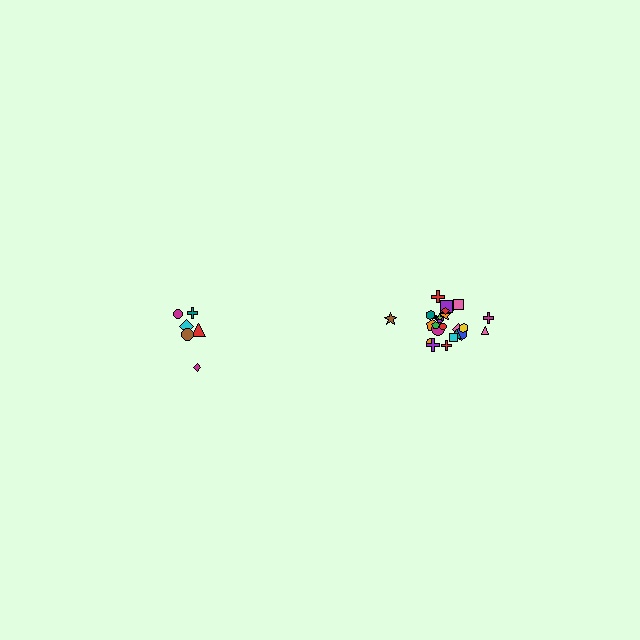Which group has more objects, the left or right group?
The right group.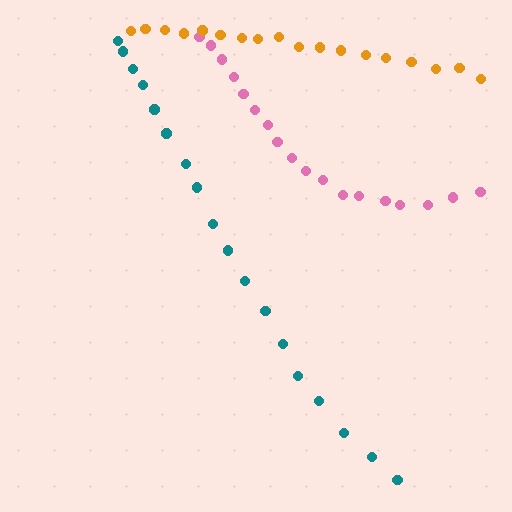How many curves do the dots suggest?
There are 3 distinct paths.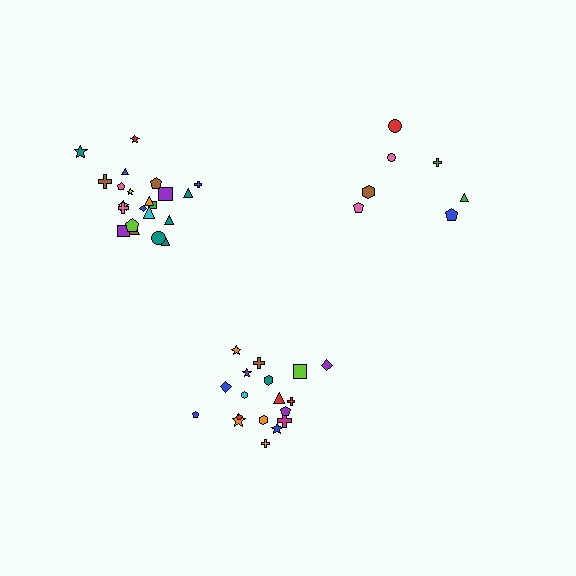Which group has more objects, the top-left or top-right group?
The top-left group.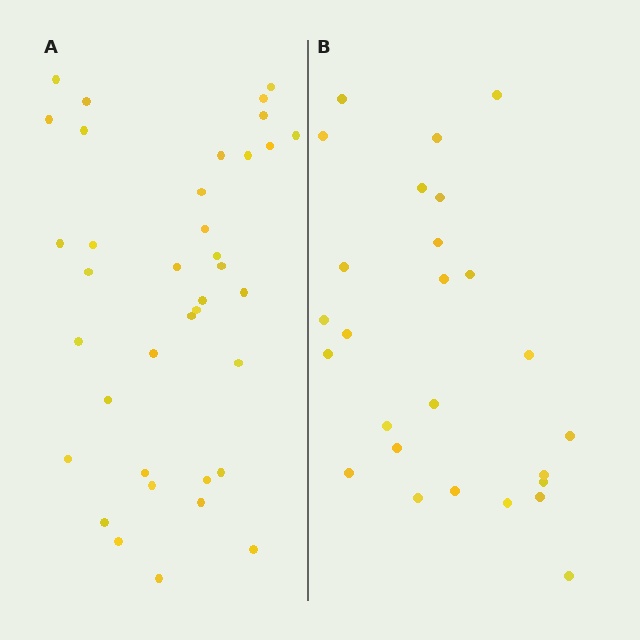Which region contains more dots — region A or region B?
Region A (the left region) has more dots.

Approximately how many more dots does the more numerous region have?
Region A has roughly 12 or so more dots than region B.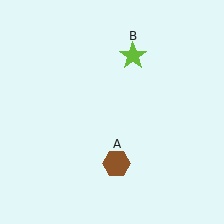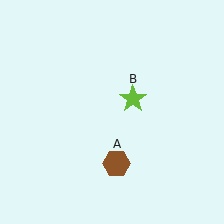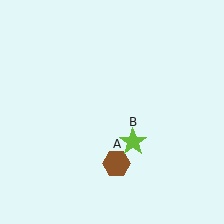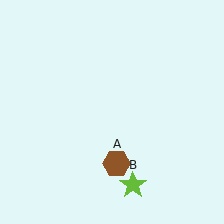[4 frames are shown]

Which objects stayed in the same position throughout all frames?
Brown hexagon (object A) remained stationary.